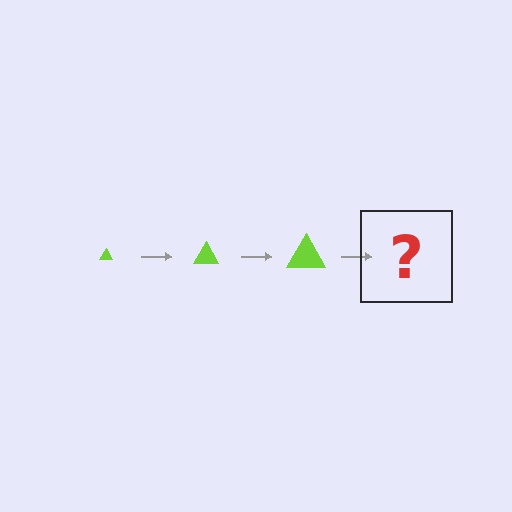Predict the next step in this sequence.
The next step is a lime triangle, larger than the previous one.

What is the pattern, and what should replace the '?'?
The pattern is that the triangle gets progressively larger each step. The '?' should be a lime triangle, larger than the previous one.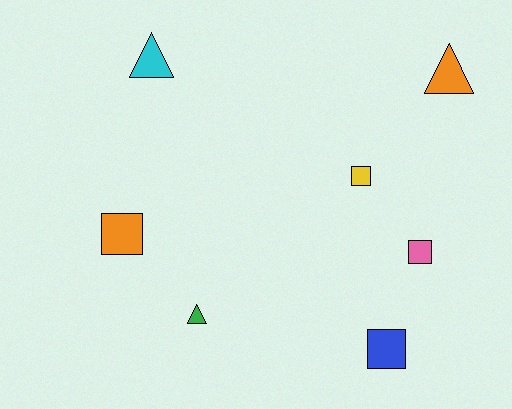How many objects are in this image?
There are 7 objects.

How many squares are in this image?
There are 4 squares.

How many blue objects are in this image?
There is 1 blue object.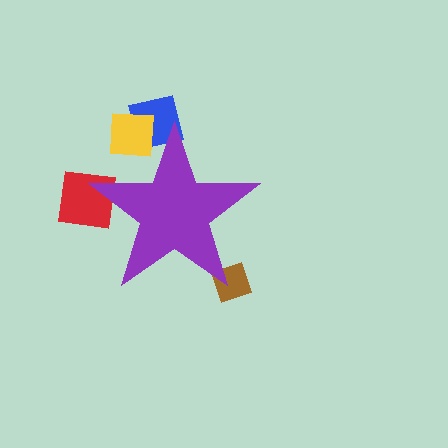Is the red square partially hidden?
Yes, the red square is partially hidden behind the purple star.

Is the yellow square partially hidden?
Yes, the yellow square is partially hidden behind the purple star.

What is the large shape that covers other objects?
A purple star.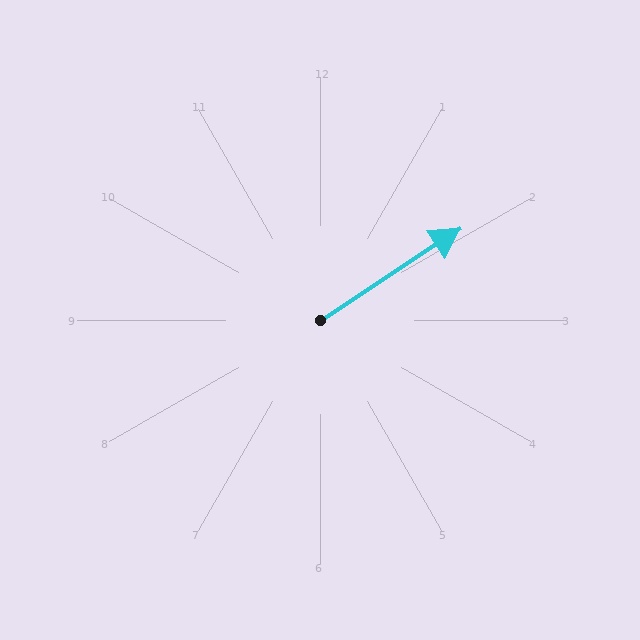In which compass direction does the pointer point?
Northeast.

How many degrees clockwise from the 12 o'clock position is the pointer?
Approximately 57 degrees.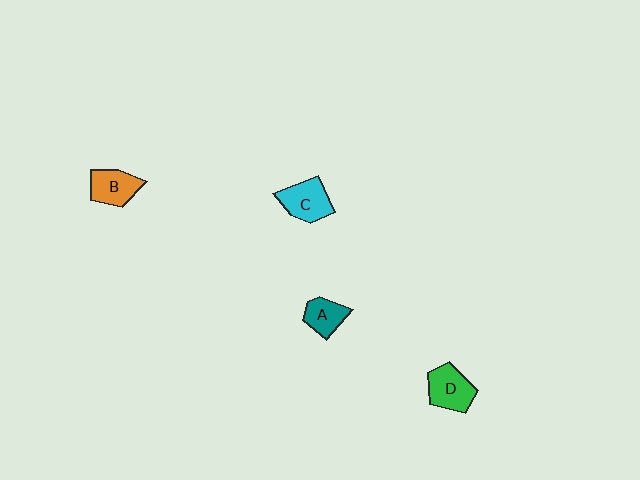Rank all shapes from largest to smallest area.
From largest to smallest: D (green), C (cyan), B (orange), A (teal).